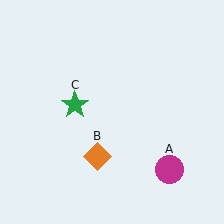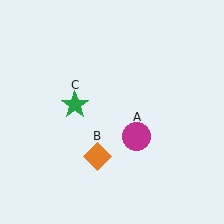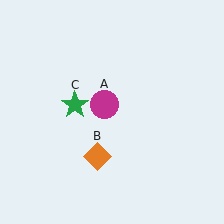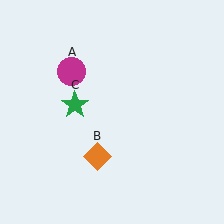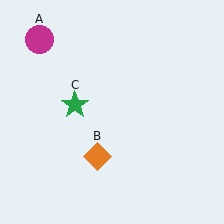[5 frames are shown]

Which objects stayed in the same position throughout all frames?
Orange diamond (object B) and green star (object C) remained stationary.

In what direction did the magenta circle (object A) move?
The magenta circle (object A) moved up and to the left.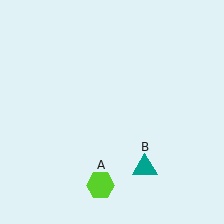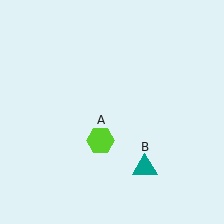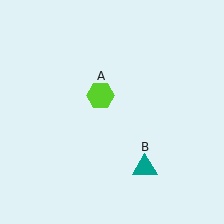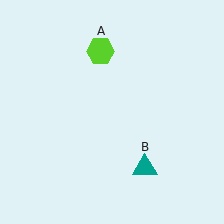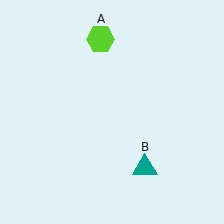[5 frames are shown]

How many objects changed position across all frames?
1 object changed position: lime hexagon (object A).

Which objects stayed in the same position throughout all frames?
Teal triangle (object B) remained stationary.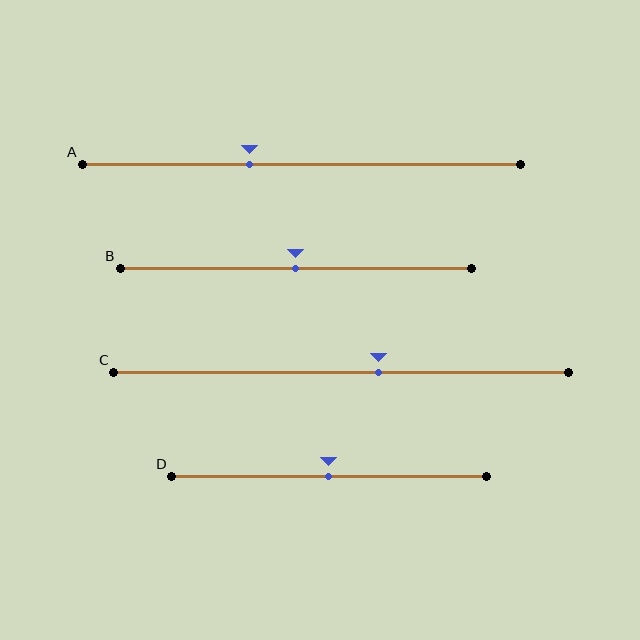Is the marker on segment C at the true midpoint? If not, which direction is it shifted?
No, the marker on segment C is shifted to the right by about 8% of the segment length.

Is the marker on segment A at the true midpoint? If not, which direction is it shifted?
No, the marker on segment A is shifted to the left by about 12% of the segment length.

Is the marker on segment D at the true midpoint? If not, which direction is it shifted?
Yes, the marker on segment D is at the true midpoint.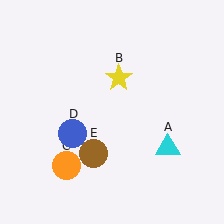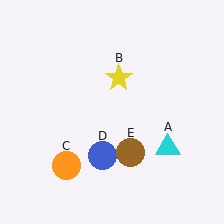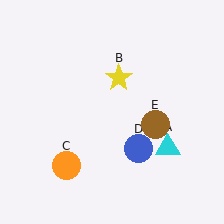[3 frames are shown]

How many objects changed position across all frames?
2 objects changed position: blue circle (object D), brown circle (object E).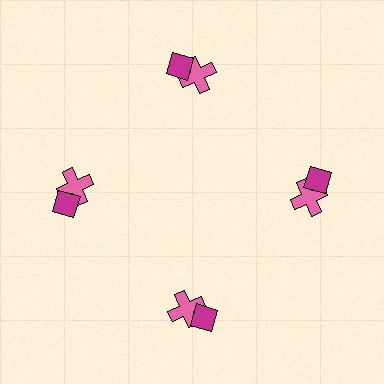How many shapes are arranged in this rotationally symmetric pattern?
There are 8 shapes, arranged in 4 groups of 2.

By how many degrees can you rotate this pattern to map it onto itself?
The pattern maps onto itself every 90 degrees of rotation.